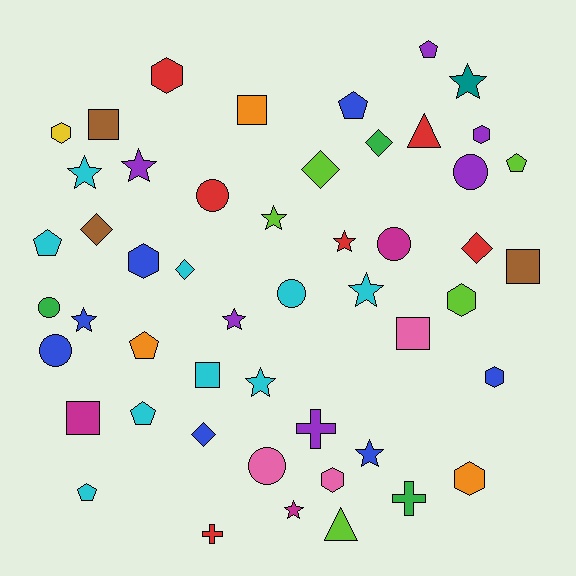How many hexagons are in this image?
There are 8 hexagons.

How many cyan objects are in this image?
There are 9 cyan objects.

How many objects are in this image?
There are 50 objects.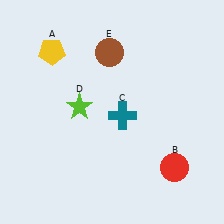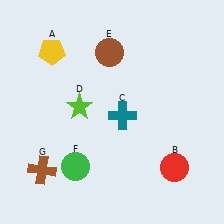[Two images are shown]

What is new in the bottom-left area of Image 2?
A brown cross (G) was added in the bottom-left area of Image 2.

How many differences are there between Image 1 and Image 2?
There are 2 differences between the two images.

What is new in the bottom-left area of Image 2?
A green circle (F) was added in the bottom-left area of Image 2.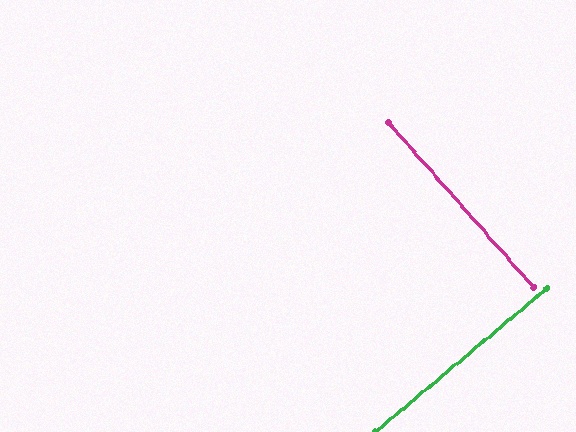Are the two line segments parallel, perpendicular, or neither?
Perpendicular — they meet at approximately 89°.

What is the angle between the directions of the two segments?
Approximately 89 degrees.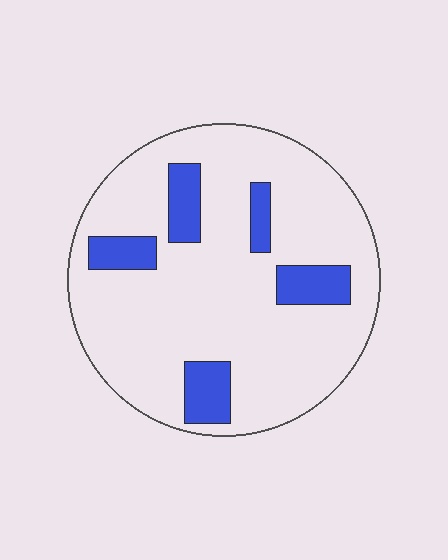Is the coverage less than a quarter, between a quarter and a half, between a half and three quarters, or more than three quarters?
Less than a quarter.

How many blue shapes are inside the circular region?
5.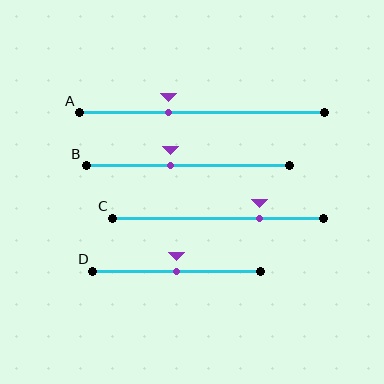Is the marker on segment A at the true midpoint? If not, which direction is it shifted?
No, the marker on segment A is shifted to the left by about 14% of the segment length.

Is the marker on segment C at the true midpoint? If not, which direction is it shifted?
No, the marker on segment C is shifted to the right by about 20% of the segment length.